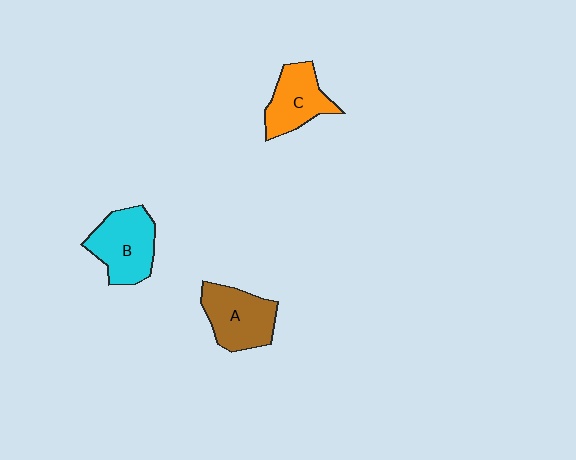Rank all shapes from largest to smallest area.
From largest to smallest: B (cyan), A (brown), C (orange).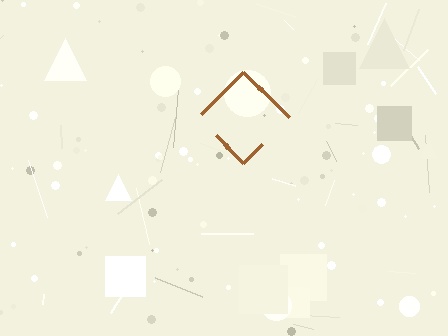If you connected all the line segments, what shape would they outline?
They would outline a diamond.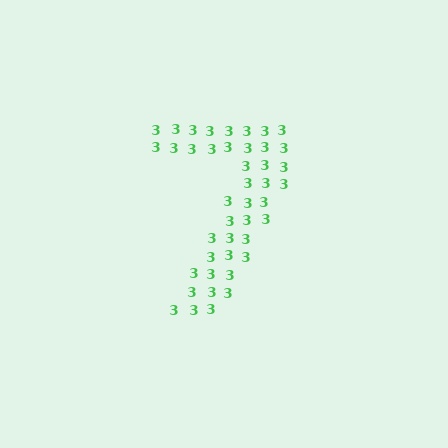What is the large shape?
The large shape is the digit 7.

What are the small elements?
The small elements are digit 3's.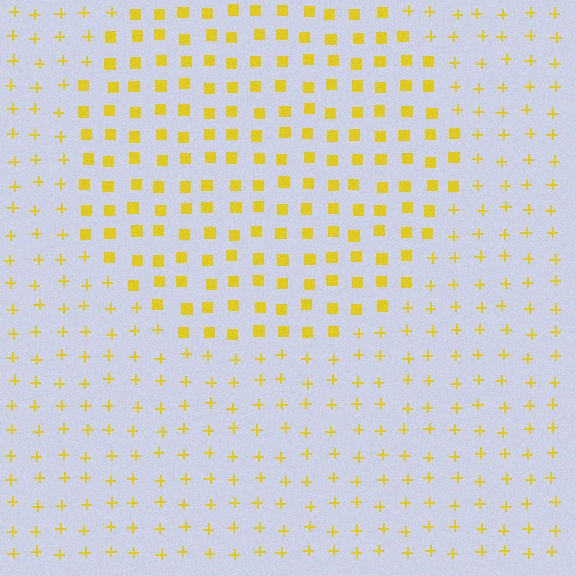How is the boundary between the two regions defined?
The boundary is defined by a change in element shape: squares inside vs. plus signs outside. All elements share the same color and spacing.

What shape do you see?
I see a circle.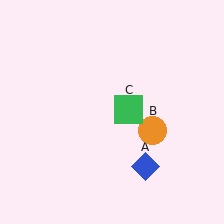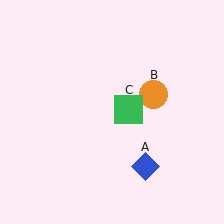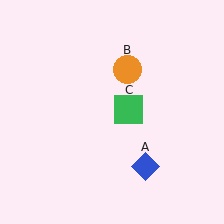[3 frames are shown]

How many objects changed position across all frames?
1 object changed position: orange circle (object B).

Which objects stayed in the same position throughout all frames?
Blue diamond (object A) and green square (object C) remained stationary.